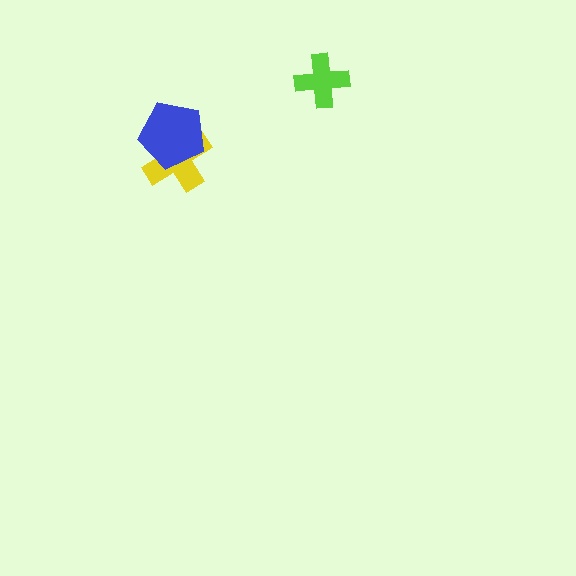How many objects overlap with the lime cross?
0 objects overlap with the lime cross.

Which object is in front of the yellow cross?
The blue pentagon is in front of the yellow cross.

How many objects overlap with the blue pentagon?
1 object overlaps with the blue pentagon.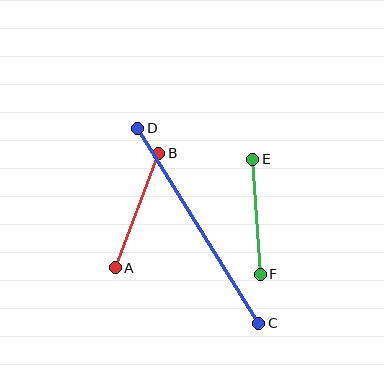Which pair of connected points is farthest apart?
Points C and D are farthest apart.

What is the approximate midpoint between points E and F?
The midpoint is at approximately (256, 217) pixels.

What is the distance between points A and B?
The distance is approximately 123 pixels.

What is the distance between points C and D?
The distance is approximately 230 pixels.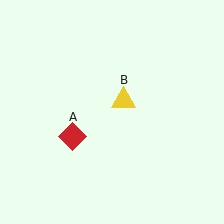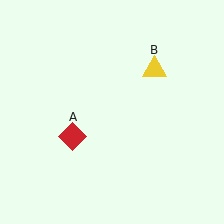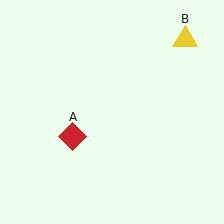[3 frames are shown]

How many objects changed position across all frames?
1 object changed position: yellow triangle (object B).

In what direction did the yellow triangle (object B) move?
The yellow triangle (object B) moved up and to the right.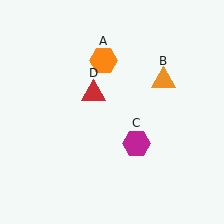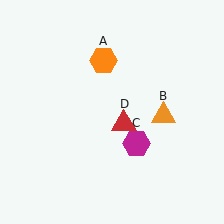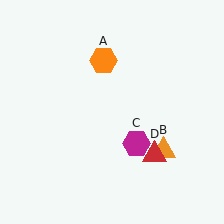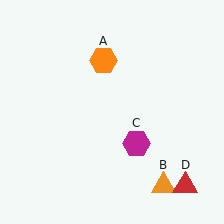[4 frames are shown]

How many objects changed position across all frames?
2 objects changed position: orange triangle (object B), red triangle (object D).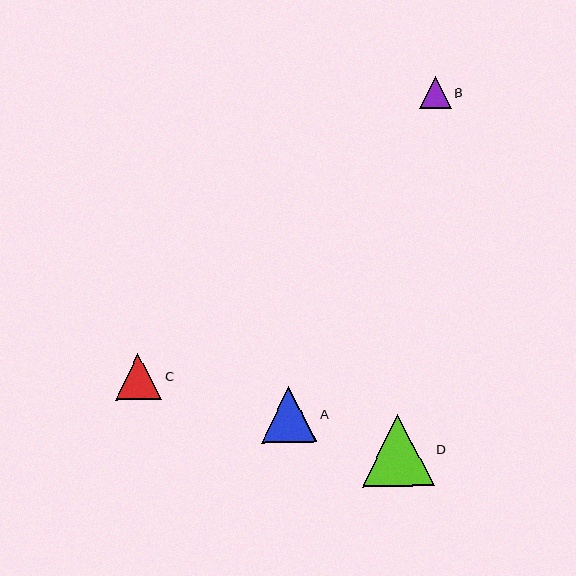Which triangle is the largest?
Triangle D is the largest with a size of approximately 72 pixels.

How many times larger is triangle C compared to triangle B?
Triangle C is approximately 1.4 times the size of triangle B.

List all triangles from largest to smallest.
From largest to smallest: D, A, C, B.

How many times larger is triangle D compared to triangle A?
Triangle D is approximately 1.3 times the size of triangle A.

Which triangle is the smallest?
Triangle B is the smallest with a size of approximately 32 pixels.